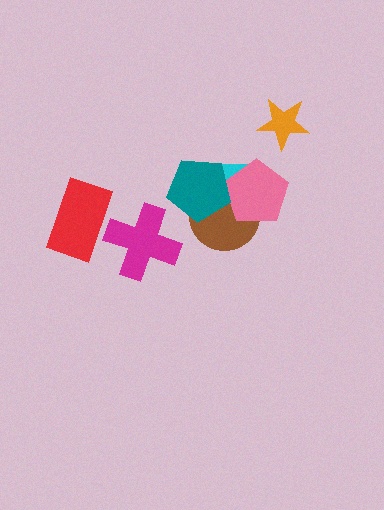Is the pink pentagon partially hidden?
Yes, it is partially covered by another shape.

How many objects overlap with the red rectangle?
1 object overlaps with the red rectangle.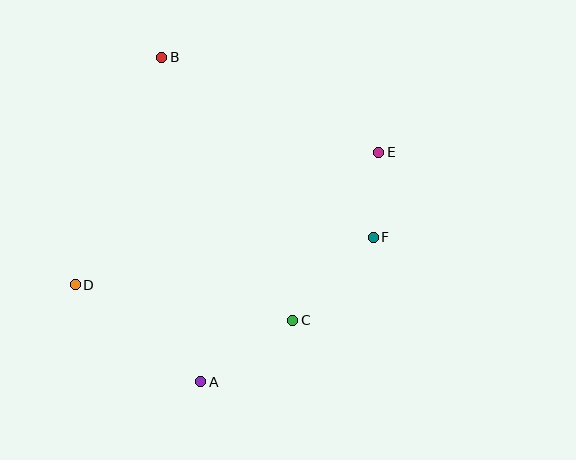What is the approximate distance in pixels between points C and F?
The distance between C and F is approximately 116 pixels.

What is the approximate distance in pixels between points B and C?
The distance between B and C is approximately 294 pixels.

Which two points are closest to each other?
Points E and F are closest to each other.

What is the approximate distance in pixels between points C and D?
The distance between C and D is approximately 220 pixels.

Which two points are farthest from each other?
Points D and E are farthest from each other.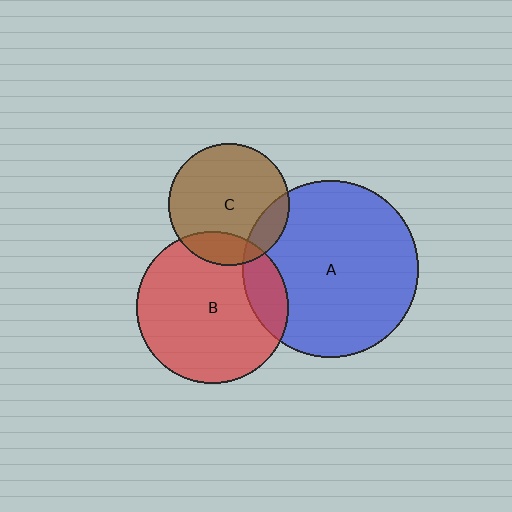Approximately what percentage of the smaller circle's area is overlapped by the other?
Approximately 15%.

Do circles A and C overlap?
Yes.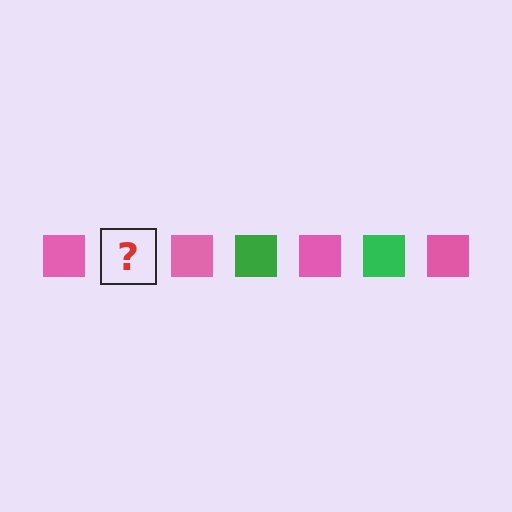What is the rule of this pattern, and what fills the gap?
The rule is that the pattern cycles through pink, green squares. The gap should be filled with a green square.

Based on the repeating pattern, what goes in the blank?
The blank should be a green square.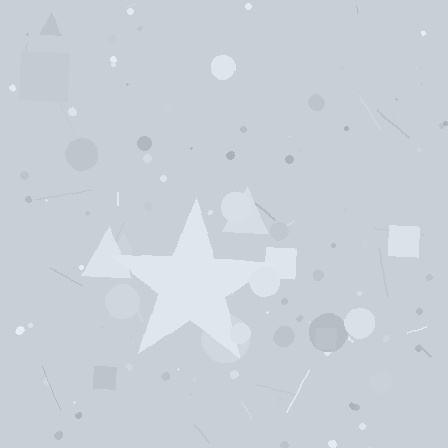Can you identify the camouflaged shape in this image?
The camouflaged shape is a star.